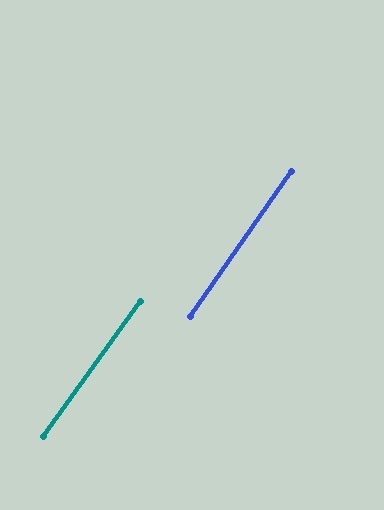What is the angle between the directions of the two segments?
Approximately 1 degree.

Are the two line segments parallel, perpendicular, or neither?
Parallel — their directions differ by only 0.9°.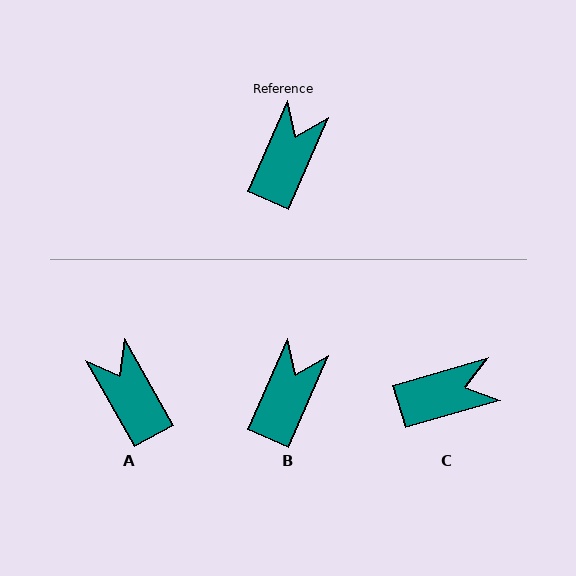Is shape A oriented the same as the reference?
No, it is off by about 52 degrees.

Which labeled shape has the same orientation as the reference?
B.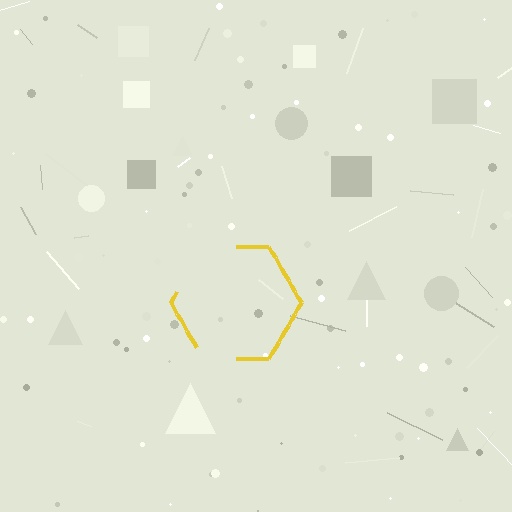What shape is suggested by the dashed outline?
The dashed outline suggests a hexagon.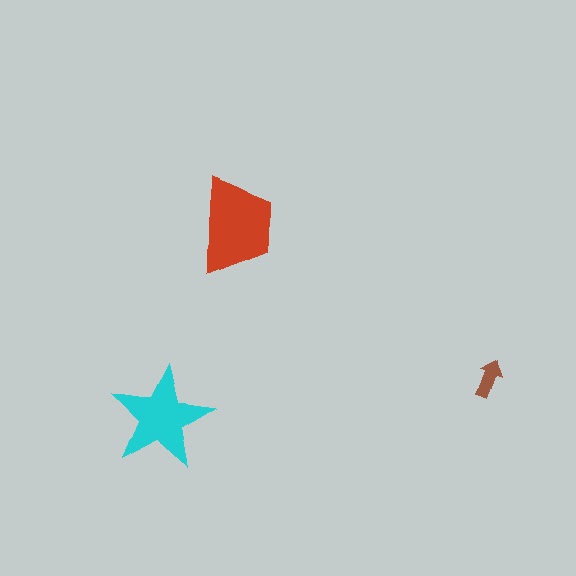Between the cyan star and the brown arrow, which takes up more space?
The cyan star.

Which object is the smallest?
The brown arrow.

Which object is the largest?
The red trapezoid.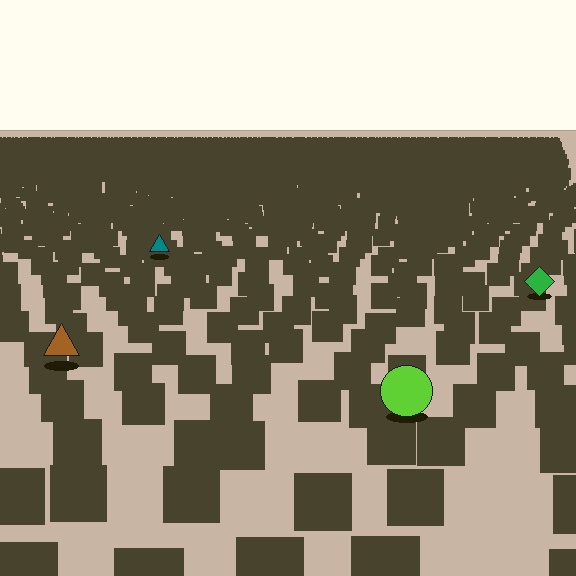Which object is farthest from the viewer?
The teal triangle is farthest from the viewer. It appears smaller and the ground texture around it is denser.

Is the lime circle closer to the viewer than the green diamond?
Yes. The lime circle is closer — you can tell from the texture gradient: the ground texture is coarser near it.